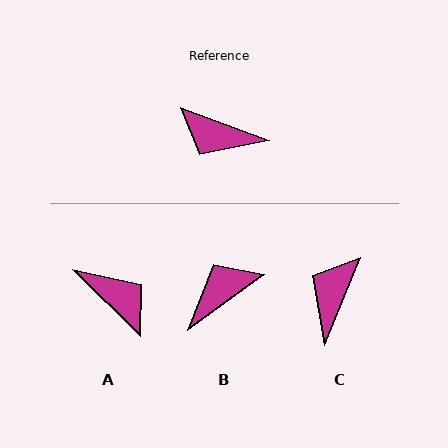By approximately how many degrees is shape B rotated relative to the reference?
Approximately 123 degrees clockwise.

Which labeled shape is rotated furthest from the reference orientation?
A, about 156 degrees away.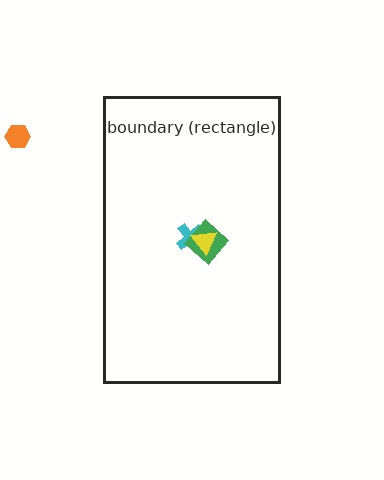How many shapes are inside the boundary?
3 inside, 1 outside.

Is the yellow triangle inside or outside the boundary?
Inside.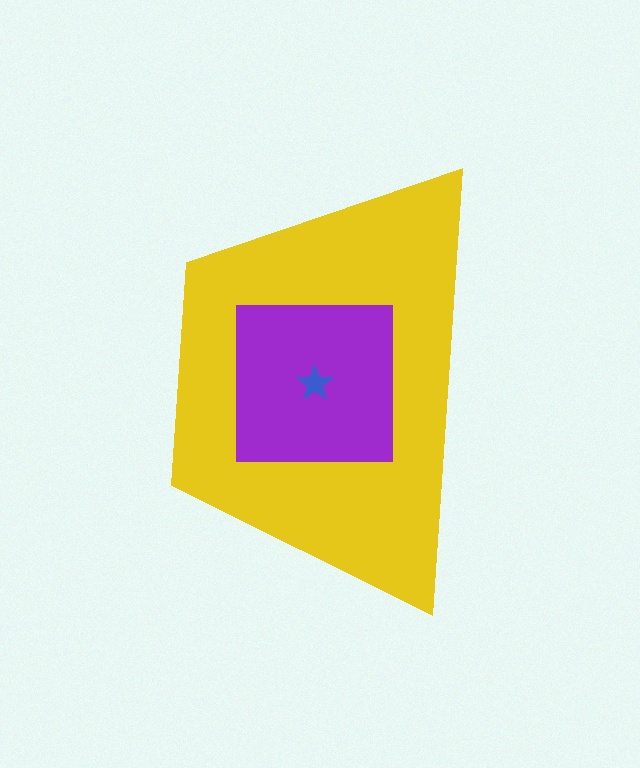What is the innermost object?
The blue star.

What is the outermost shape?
The yellow trapezoid.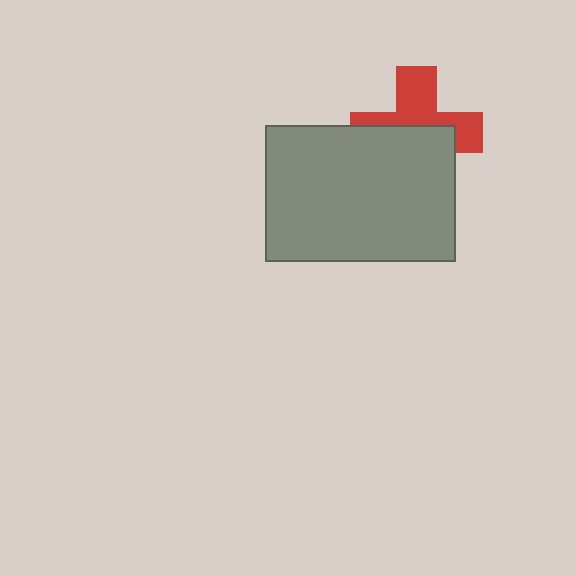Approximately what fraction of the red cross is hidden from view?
Roughly 52% of the red cross is hidden behind the gray rectangle.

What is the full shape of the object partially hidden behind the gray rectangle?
The partially hidden object is a red cross.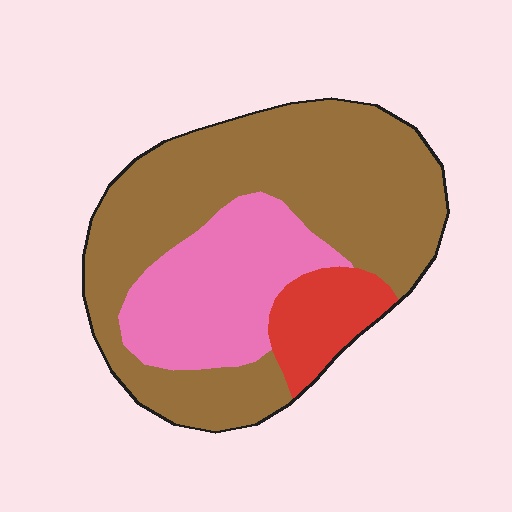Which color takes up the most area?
Brown, at roughly 60%.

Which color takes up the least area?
Red, at roughly 10%.